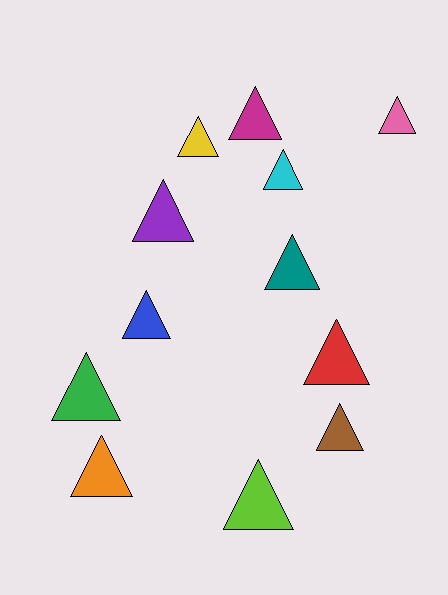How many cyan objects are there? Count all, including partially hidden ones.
There is 1 cyan object.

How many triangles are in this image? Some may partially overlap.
There are 12 triangles.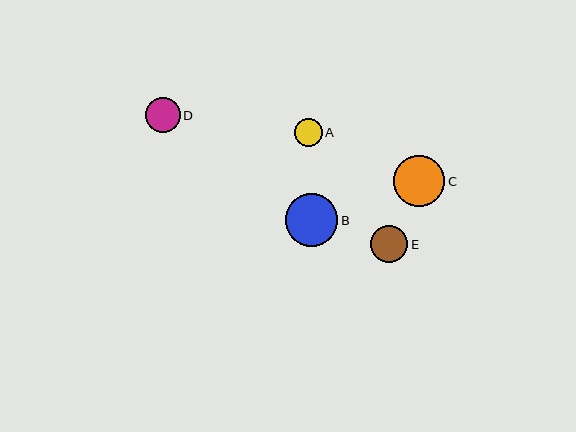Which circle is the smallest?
Circle A is the smallest with a size of approximately 28 pixels.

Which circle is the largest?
Circle B is the largest with a size of approximately 53 pixels.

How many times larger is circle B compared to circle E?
Circle B is approximately 1.4 times the size of circle E.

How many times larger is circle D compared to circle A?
Circle D is approximately 1.3 times the size of circle A.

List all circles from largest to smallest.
From largest to smallest: B, C, E, D, A.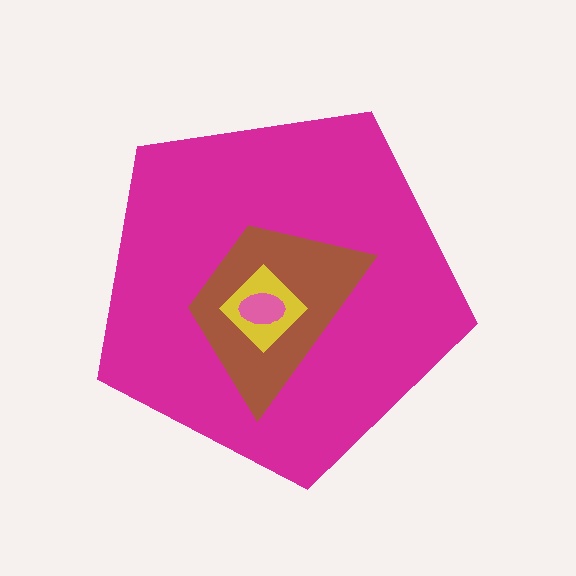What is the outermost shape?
The magenta pentagon.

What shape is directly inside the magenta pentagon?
The brown trapezoid.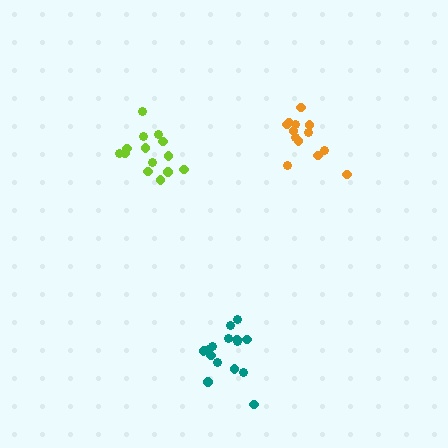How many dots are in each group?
Group 1: 13 dots, Group 2: 14 dots, Group 3: 15 dots (42 total).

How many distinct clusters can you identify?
There are 3 distinct clusters.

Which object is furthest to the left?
The lime cluster is leftmost.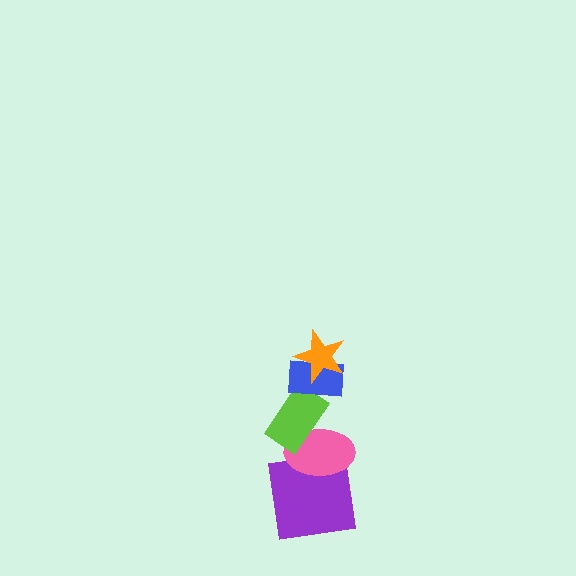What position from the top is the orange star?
The orange star is 1st from the top.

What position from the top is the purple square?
The purple square is 5th from the top.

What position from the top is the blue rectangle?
The blue rectangle is 2nd from the top.